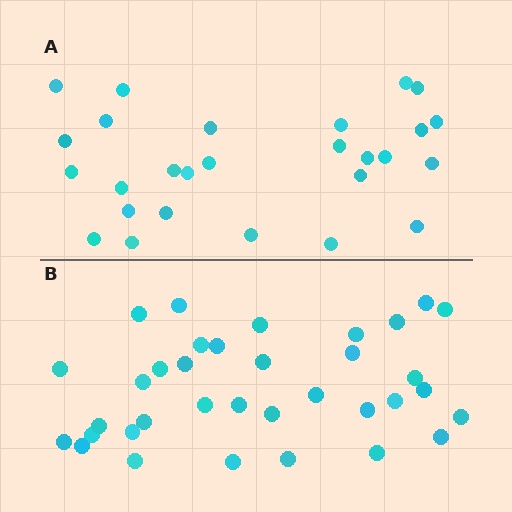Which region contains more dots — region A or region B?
Region B (the bottom region) has more dots.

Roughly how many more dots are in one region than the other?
Region B has roughly 8 or so more dots than region A.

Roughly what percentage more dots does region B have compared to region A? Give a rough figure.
About 30% more.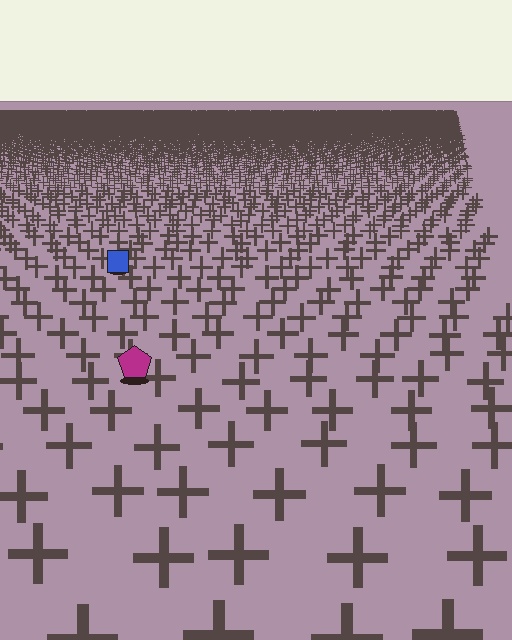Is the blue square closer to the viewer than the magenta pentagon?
No. The magenta pentagon is closer — you can tell from the texture gradient: the ground texture is coarser near it.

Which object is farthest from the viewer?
The blue square is farthest from the viewer. It appears smaller and the ground texture around it is denser.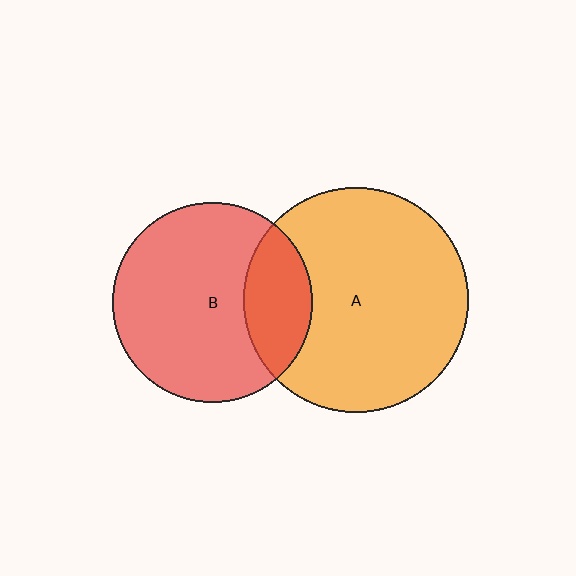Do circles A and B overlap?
Yes.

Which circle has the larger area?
Circle A (orange).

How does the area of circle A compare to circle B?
Approximately 1.3 times.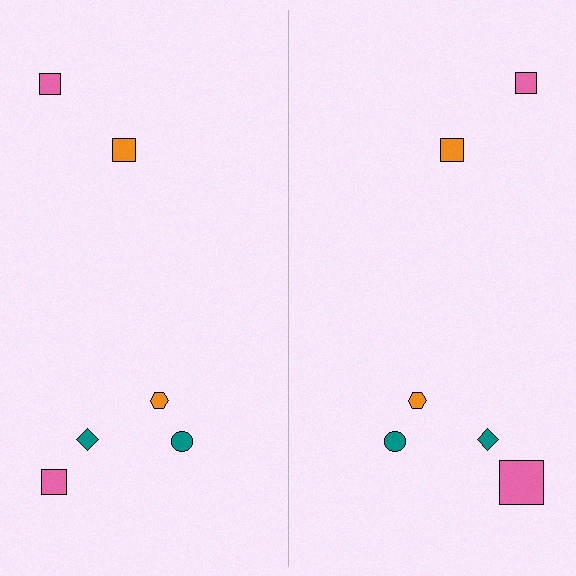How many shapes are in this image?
There are 12 shapes in this image.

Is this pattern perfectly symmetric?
No, the pattern is not perfectly symmetric. The pink square on the right side has a different size than its mirror counterpart.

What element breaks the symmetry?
The pink square on the right side has a different size than its mirror counterpart.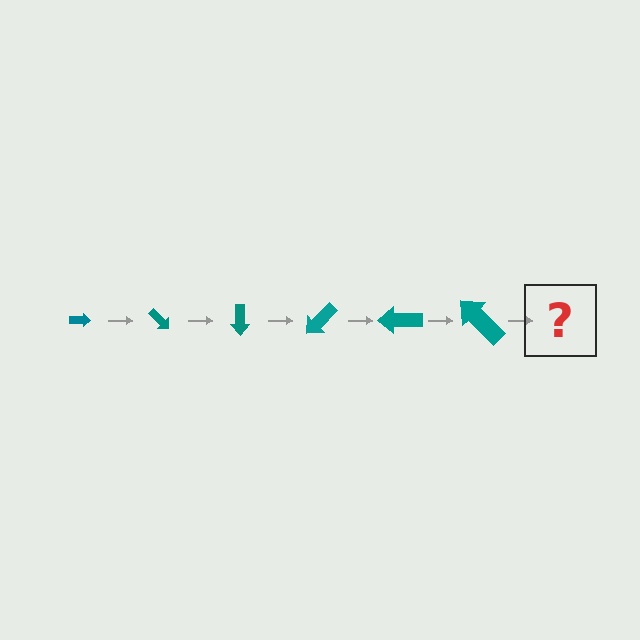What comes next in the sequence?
The next element should be an arrow, larger than the previous one and rotated 270 degrees from the start.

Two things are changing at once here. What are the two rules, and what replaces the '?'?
The two rules are that the arrow grows larger each step and it rotates 45 degrees each step. The '?' should be an arrow, larger than the previous one and rotated 270 degrees from the start.